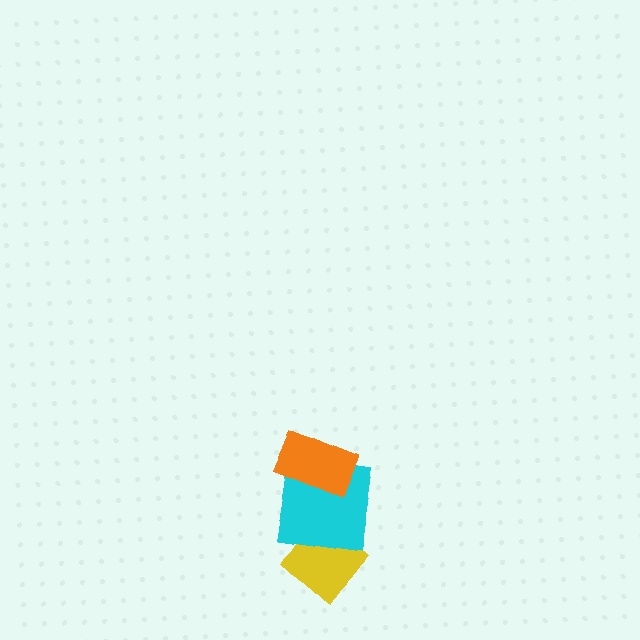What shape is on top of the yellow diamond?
The cyan square is on top of the yellow diamond.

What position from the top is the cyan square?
The cyan square is 2nd from the top.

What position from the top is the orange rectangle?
The orange rectangle is 1st from the top.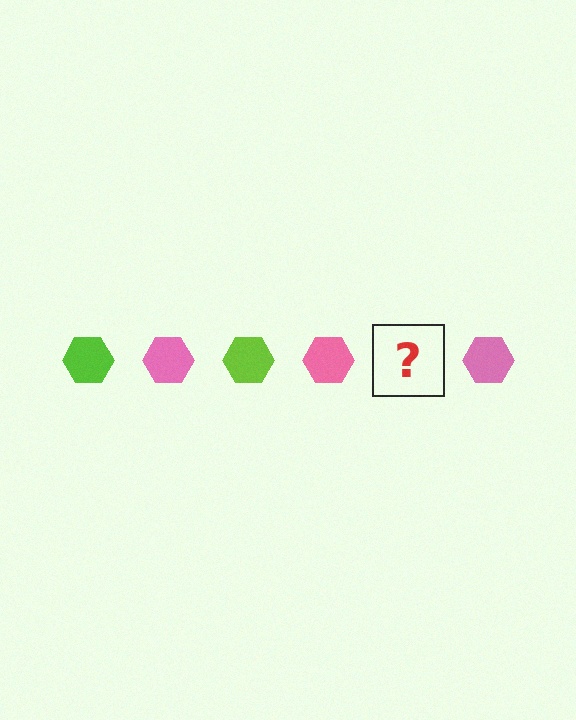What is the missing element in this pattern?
The missing element is a lime hexagon.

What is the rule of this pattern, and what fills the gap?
The rule is that the pattern cycles through lime, pink hexagons. The gap should be filled with a lime hexagon.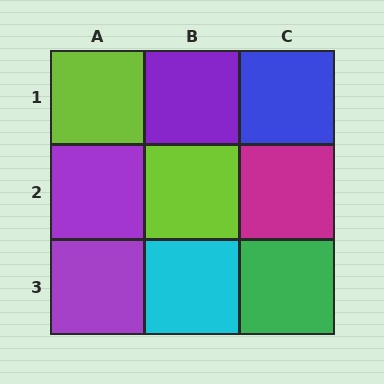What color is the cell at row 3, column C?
Green.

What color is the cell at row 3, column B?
Cyan.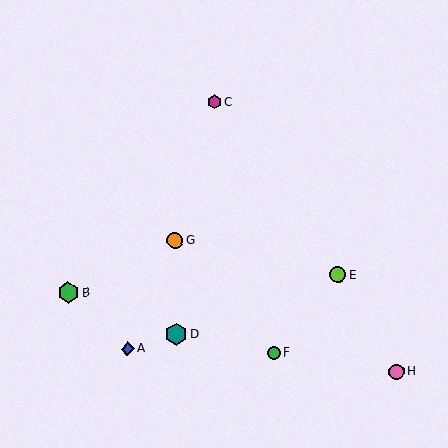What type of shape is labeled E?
Shape E is a lime circle.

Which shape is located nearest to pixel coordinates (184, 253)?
The orange circle (labeled G) at (175, 241) is nearest to that location.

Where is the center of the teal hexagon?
The center of the teal hexagon is at (176, 335).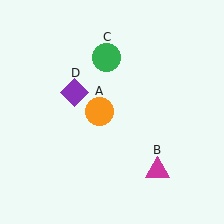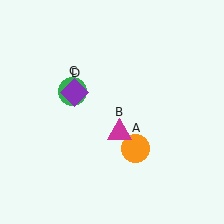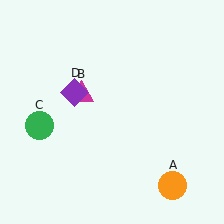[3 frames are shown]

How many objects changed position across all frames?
3 objects changed position: orange circle (object A), magenta triangle (object B), green circle (object C).